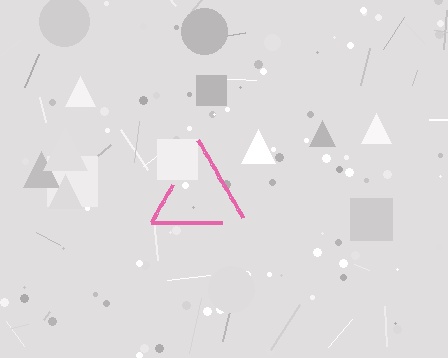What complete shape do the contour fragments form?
The contour fragments form a triangle.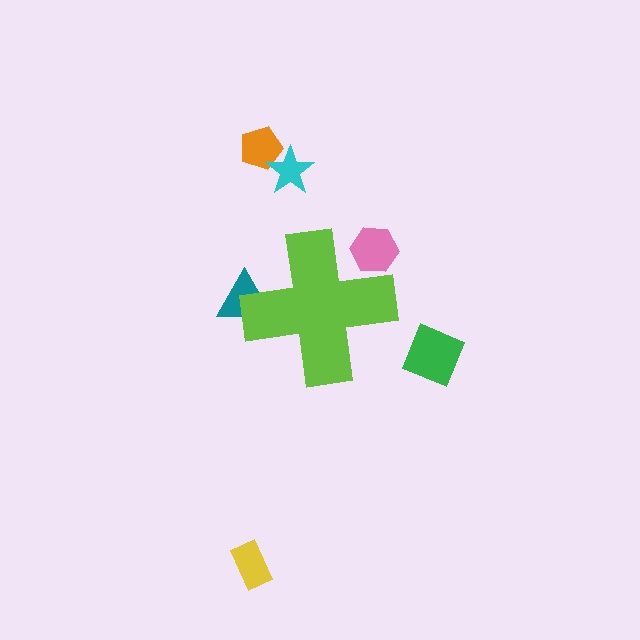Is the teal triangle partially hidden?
Yes, the teal triangle is partially hidden behind the lime cross.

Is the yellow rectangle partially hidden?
No, the yellow rectangle is fully visible.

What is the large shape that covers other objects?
A lime cross.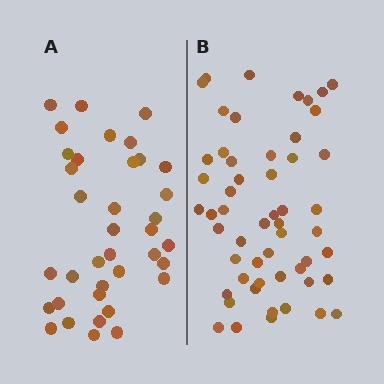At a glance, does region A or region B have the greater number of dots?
Region B (the right region) has more dots.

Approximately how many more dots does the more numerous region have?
Region B has approximately 15 more dots than region A.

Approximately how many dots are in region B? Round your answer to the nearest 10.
About 50 dots. (The exact count is 54, which rounds to 50.)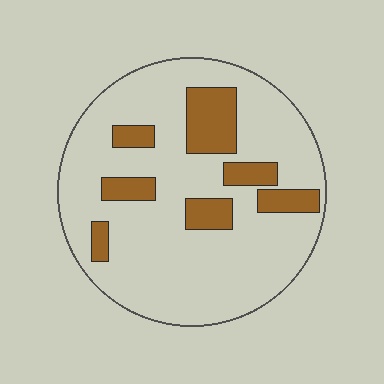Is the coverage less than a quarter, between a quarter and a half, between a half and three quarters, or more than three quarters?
Less than a quarter.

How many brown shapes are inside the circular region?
7.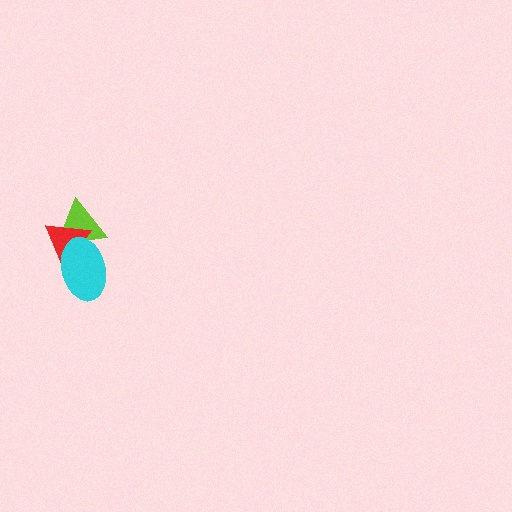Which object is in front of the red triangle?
The cyan ellipse is in front of the red triangle.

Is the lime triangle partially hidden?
Yes, it is partially covered by another shape.